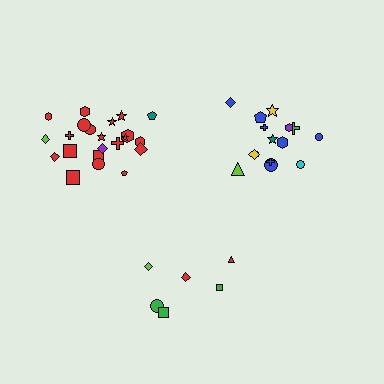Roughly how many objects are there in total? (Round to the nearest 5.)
Roughly 45 objects in total.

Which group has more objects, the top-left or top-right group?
The top-left group.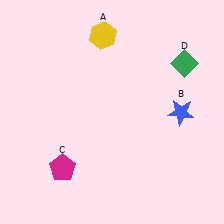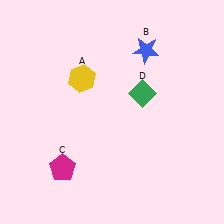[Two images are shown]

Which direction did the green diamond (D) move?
The green diamond (D) moved left.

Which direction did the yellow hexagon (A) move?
The yellow hexagon (A) moved down.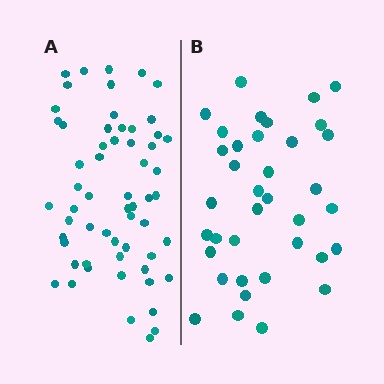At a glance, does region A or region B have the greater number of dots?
Region A (the left region) has more dots.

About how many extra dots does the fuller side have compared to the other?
Region A has approximately 20 more dots than region B.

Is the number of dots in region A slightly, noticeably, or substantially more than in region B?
Region A has substantially more. The ratio is roughly 1.6 to 1.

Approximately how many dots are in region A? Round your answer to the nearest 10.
About 60 dots. (The exact count is 59, which rounds to 60.)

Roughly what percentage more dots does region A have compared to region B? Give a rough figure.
About 60% more.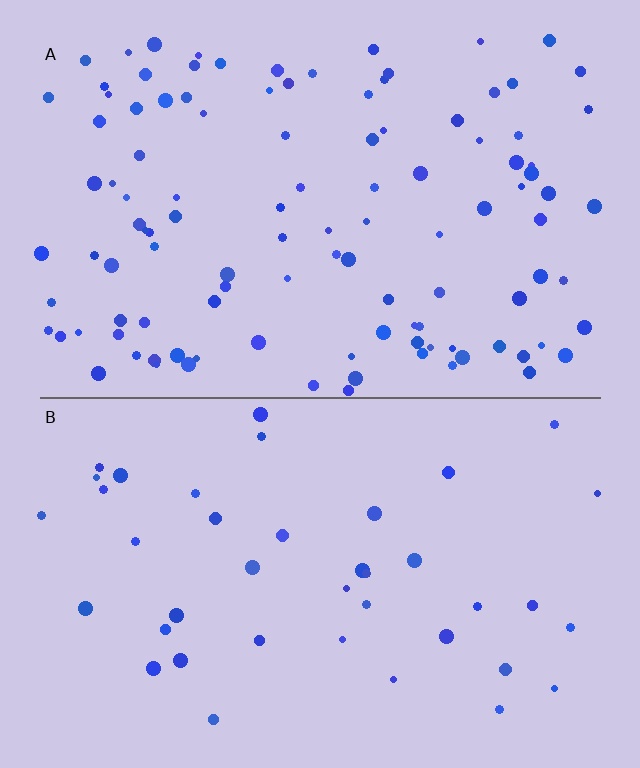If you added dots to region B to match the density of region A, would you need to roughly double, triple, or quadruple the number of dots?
Approximately triple.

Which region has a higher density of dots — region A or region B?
A (the top).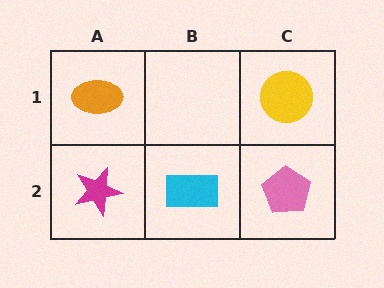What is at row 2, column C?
A pink pentagon.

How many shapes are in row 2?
3 shapes.